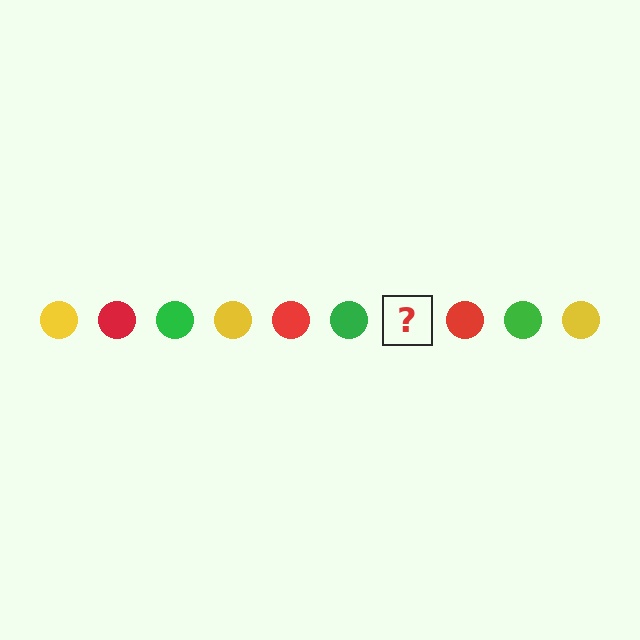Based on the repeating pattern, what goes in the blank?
The blank should be a yellow circle.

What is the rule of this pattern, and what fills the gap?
The rule is that the pattern cycles through yellow, red, green circles. The gap should be filled with a yellow circle.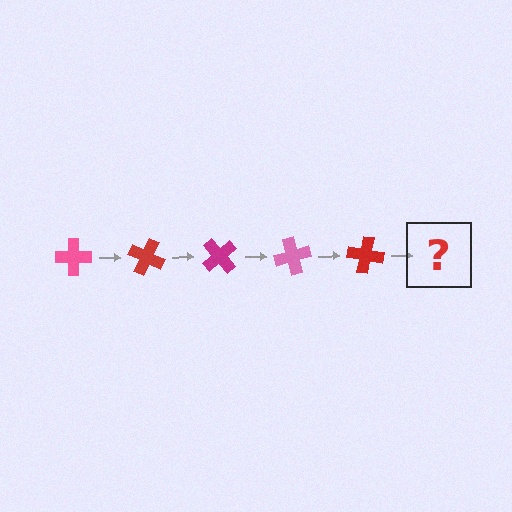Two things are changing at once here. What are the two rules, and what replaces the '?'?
The two rules are that it rotates 25 degrees each step and the color cycles through pink, red, and magenta. The '?' should be a magenta cross, rotated 125 degrees from the start.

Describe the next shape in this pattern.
It should be a magenta cross, rotated 125 degrees from the start.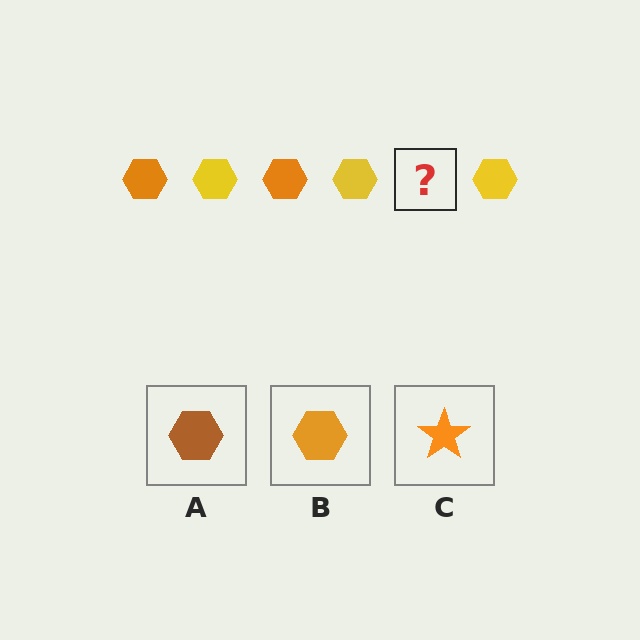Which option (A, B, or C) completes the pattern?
B.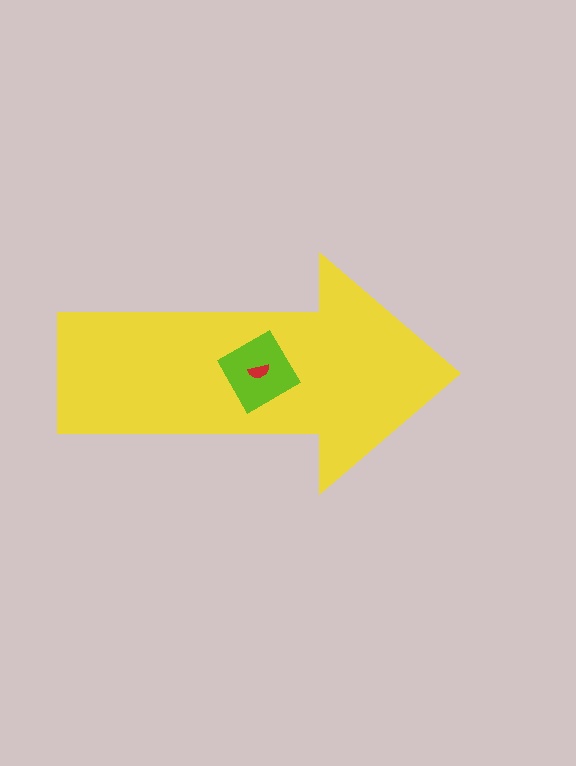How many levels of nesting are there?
3.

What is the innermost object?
The red semicircle.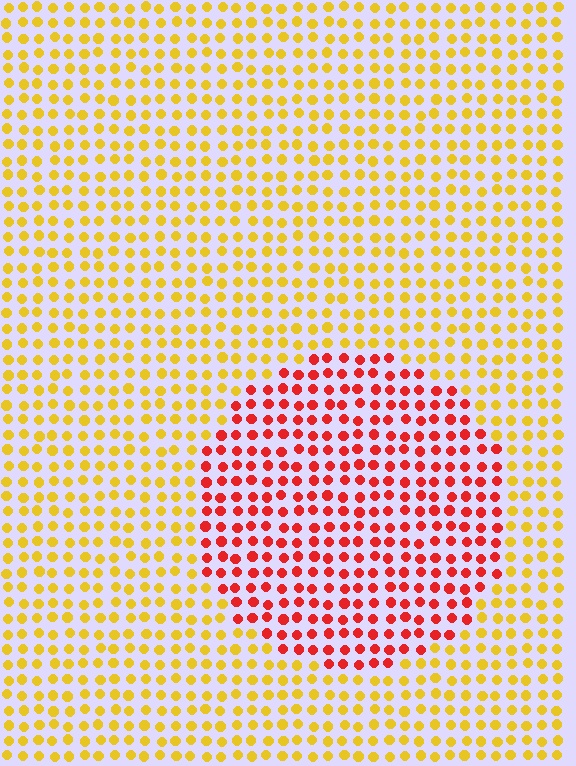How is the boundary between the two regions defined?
The boundary is defined purely by a slight shift in hue (about 51 degrees). Spacing, size, and orientation are identical on both sides.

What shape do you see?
I see a circle.